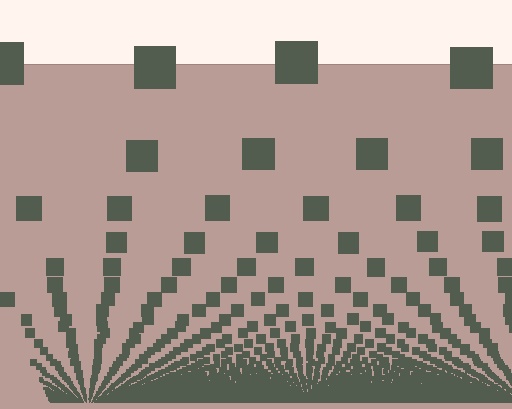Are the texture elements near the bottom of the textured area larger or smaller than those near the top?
Smaller. The gradient is inverted — elements near the bottom are smaller and denser.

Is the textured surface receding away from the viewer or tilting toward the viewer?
The surface appears to tilt toward the viewer. Texture elements get larger and sparser toward the top.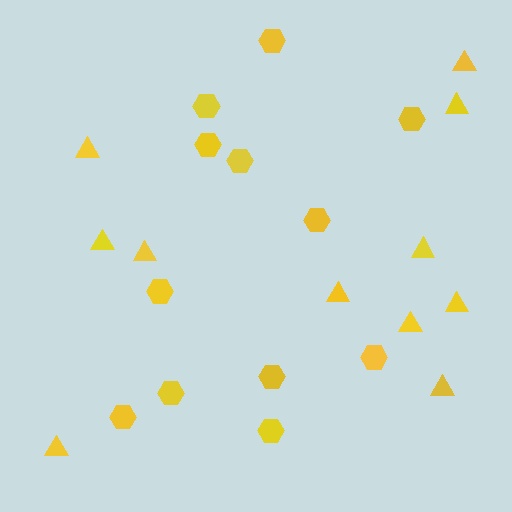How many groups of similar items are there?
There are 2 groups: one group of triangles (11) and one group of hexagons (12).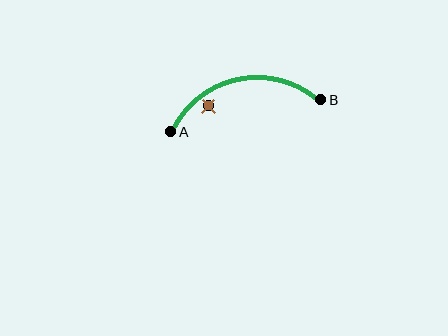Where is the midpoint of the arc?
The arc midpoint is the point on the curve farthest from the straight line joining A and B. It sits above that line.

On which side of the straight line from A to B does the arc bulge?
The arc bulges above the straight line connecting A and B.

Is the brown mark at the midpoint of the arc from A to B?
No — the brown mark does not lie on the arc at all. It sits slightly inside the curve.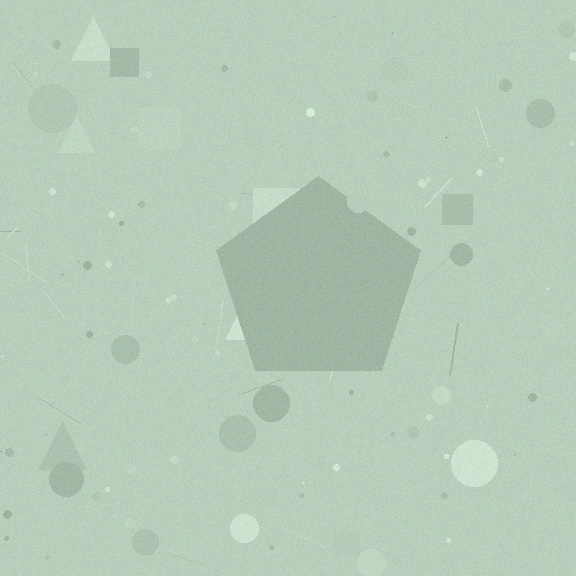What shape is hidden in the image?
A pentagon is hidden in the image.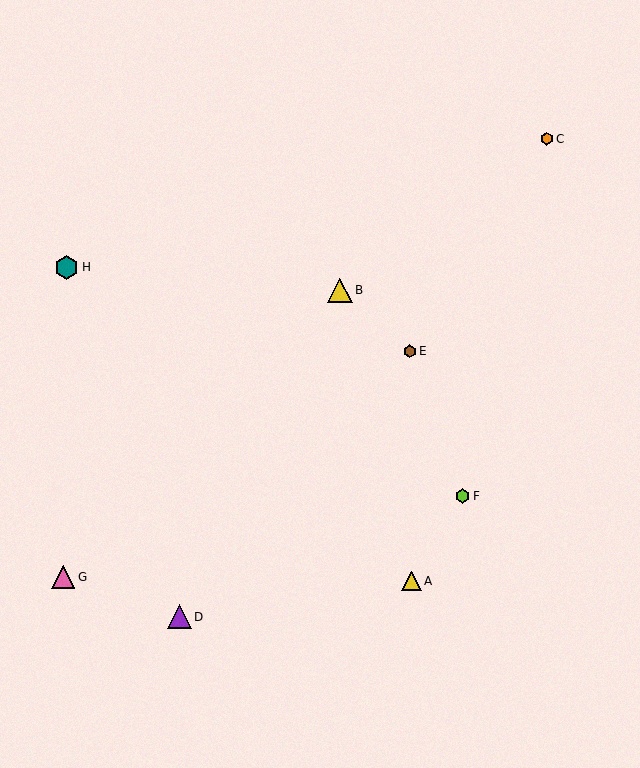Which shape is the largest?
The yellow triangle (labeled B) is the largest.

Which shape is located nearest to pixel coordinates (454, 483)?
The lime hexagon (labeled F) at (462, 496) is nearest to that location.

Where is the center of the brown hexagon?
The center of the brown hexagon is at (410, 351).